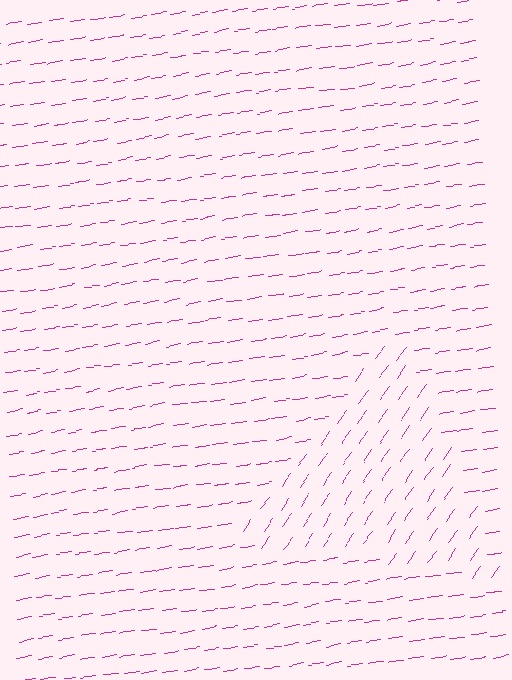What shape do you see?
I see a triangle.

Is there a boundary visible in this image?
Yes, there is a texture boundary formed by a change in line orientation.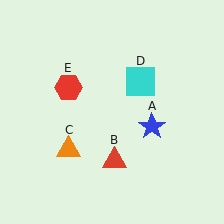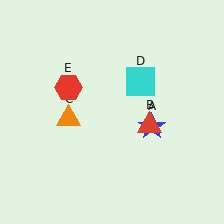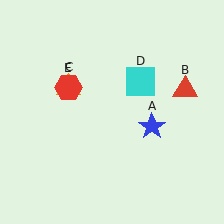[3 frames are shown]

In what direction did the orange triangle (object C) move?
The orange triangle (object C) moved up.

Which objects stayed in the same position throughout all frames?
Blue star (object A) and cyan square (object D) and red hexagon (object E) remained stationary.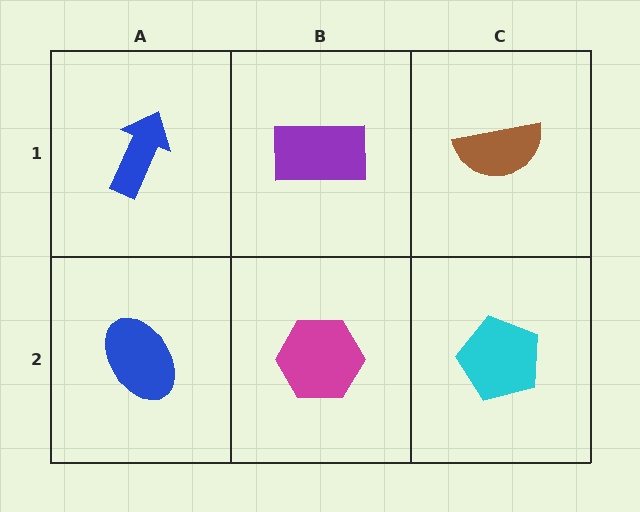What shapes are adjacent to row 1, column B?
A magenta hexagon (row 2, column B), a blue arrow (row 1, column A), a brown semicircle (row 1, column C).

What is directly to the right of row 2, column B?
A cyan pentagon.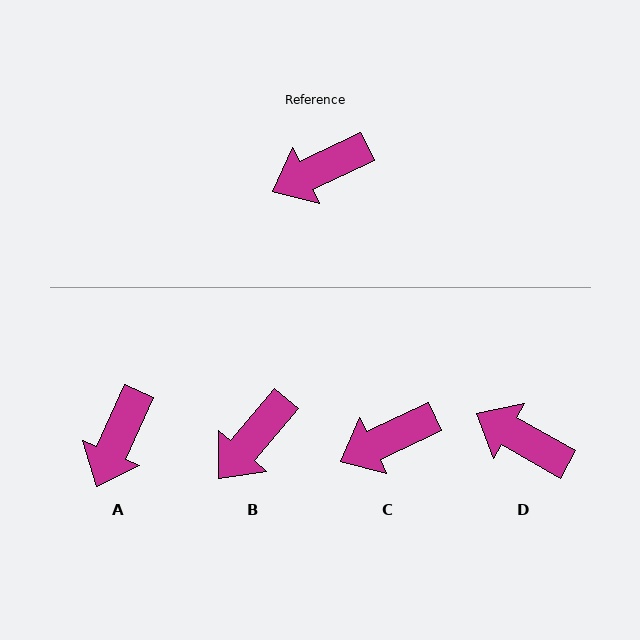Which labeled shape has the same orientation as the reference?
C.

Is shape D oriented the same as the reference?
No, it is off by about 55 degrees.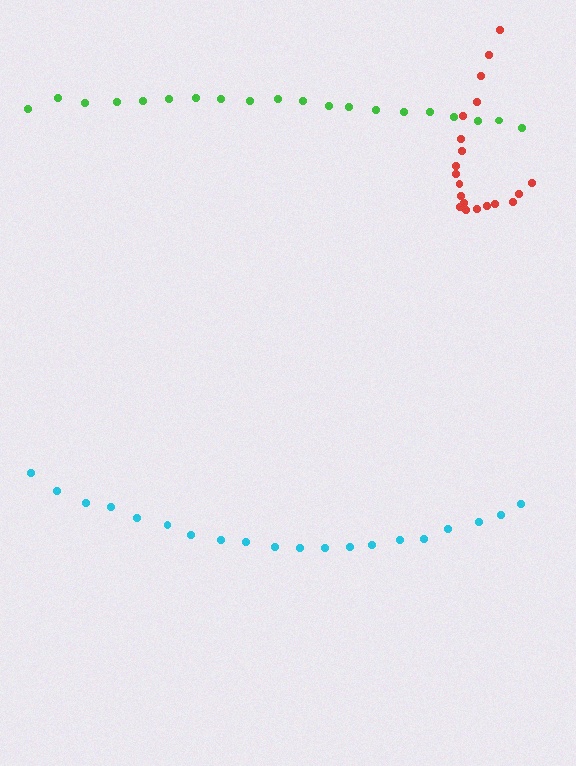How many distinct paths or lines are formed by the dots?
There are 3 distinct paths.